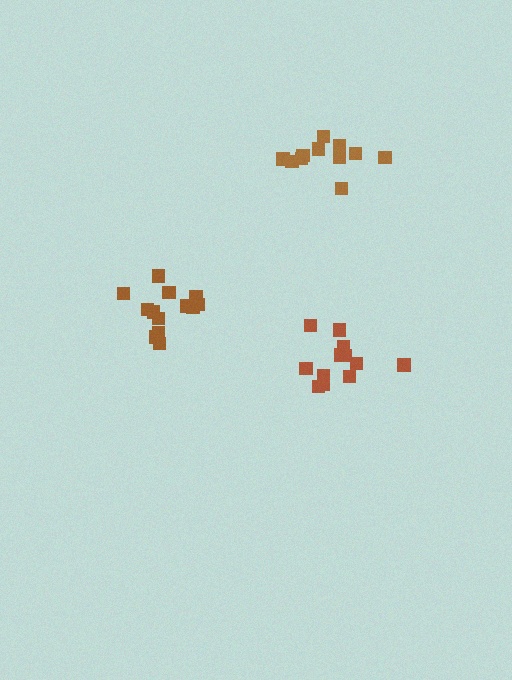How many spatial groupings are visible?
There are 3 spatial groupings.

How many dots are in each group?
Group 1: 11 dots, Group 2: 13 dots, Group 3: 12 dots (36 total).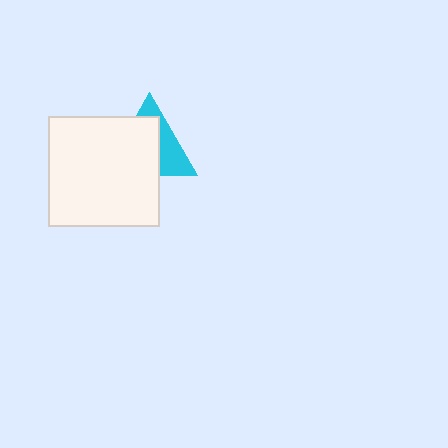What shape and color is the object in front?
The object in front is a white square.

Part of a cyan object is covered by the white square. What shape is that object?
It is a triangle.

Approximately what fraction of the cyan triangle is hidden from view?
Roughly 60% of the cyan triangle is hidden behind the white square.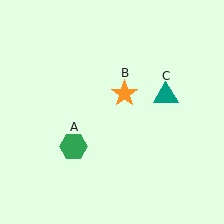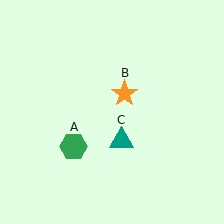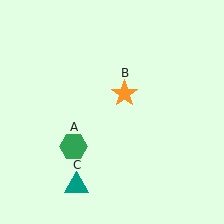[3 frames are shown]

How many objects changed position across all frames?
1 object changed position: teal triangle (object C).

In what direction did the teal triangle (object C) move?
The teal triangle (object C) moved down and to the left.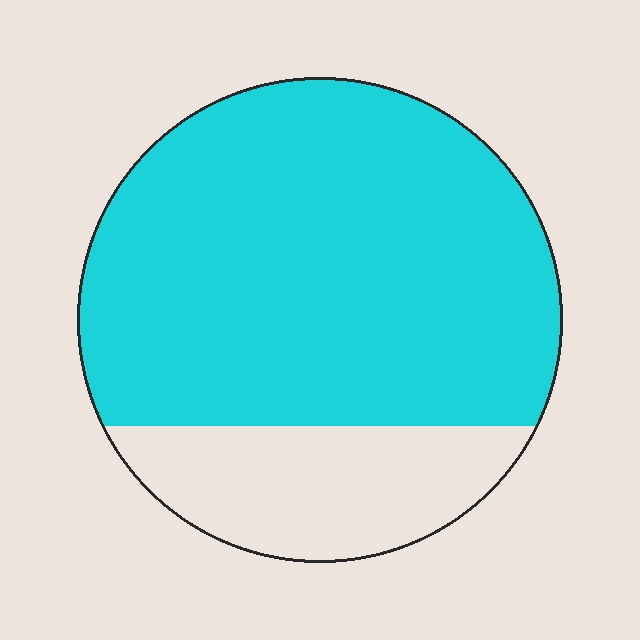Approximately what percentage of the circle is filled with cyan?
Approximately 75%.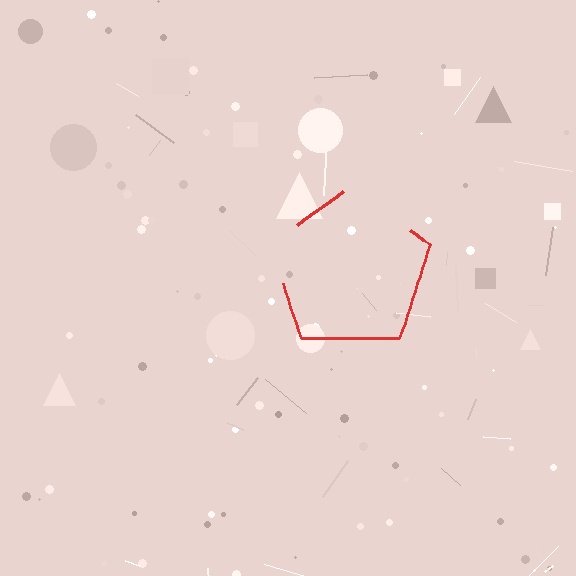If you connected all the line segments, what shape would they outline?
They would outline a pentagon.